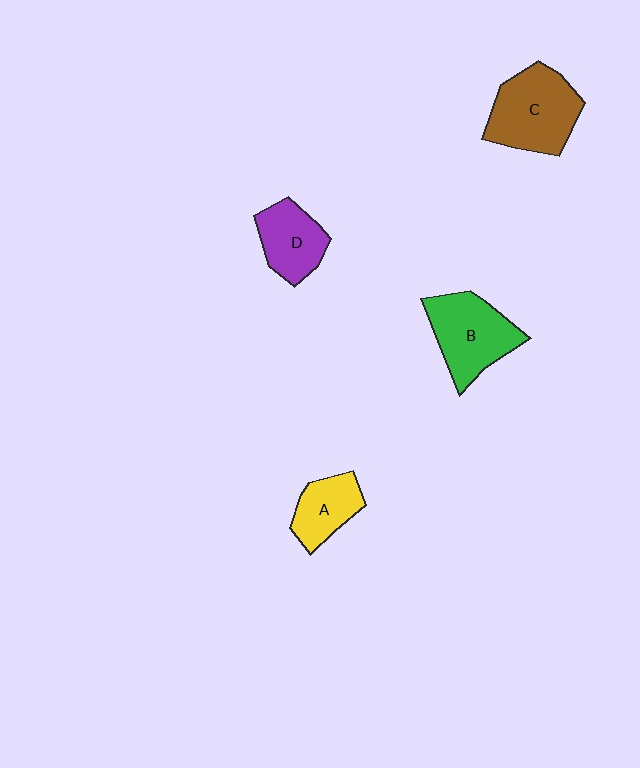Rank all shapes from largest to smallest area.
From largest to smallest: C (brown), B (green), D (purple), A (yellow).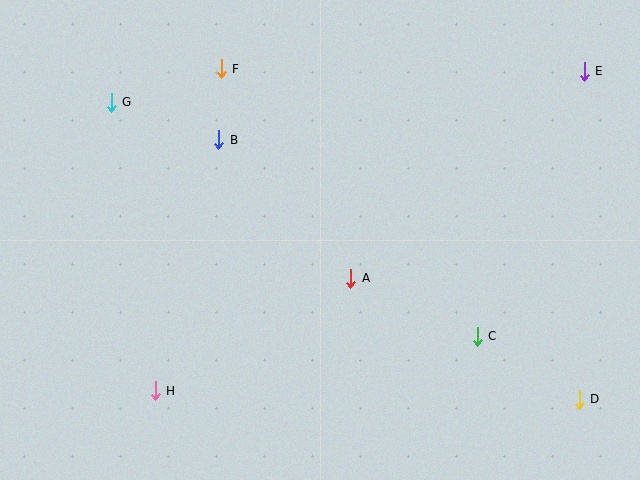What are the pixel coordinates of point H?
Point H is at (155, 391).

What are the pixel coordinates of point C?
Point C is at (477, 336).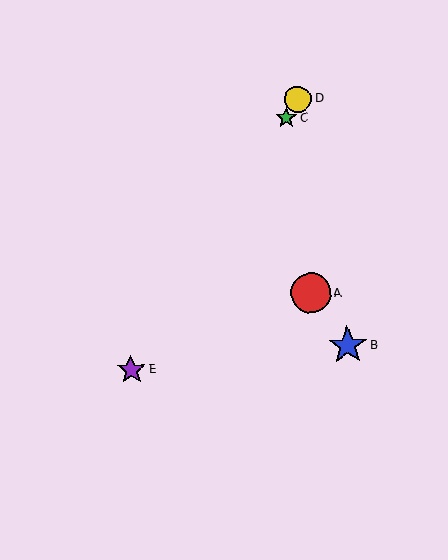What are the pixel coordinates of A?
Object A is at (311, 293).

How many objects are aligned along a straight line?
3 objects (C, D, E) are aligned along a straight line.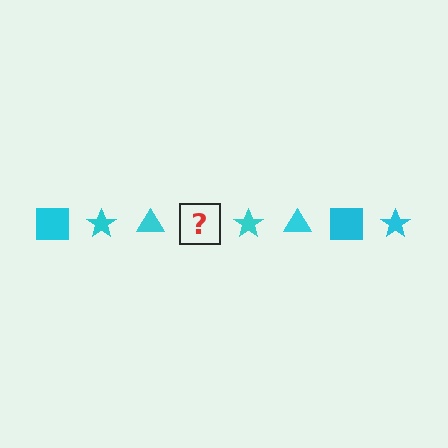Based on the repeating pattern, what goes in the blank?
The blank should be a cyan square.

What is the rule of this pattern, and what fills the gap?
The rule is that the pattern cycles through square, star, triangle shapes in cyan. The gap should be filled with a cyan square.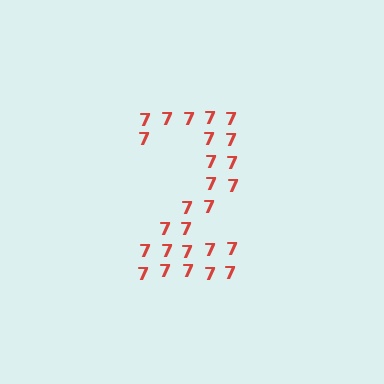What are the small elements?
The small elements are digit 7's.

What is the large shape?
The large shape is the digit 2.